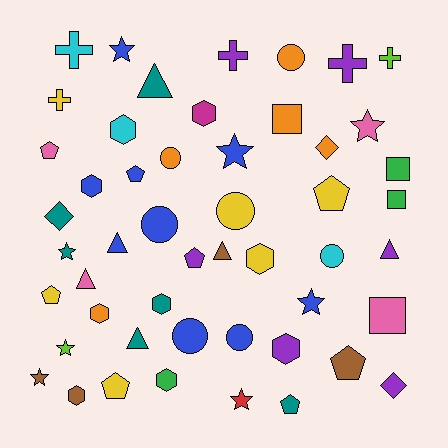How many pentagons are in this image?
There are 8 pentagons.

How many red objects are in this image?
There is 1 red object.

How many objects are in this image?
There are 50 objects.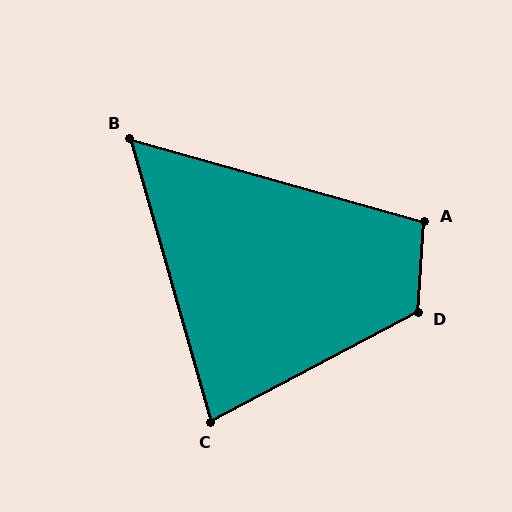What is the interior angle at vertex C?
Approximately 78 degrees (acute).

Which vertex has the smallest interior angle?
B, at approximately 58 degrees.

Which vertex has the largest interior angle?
D, at approximately 122 degrees.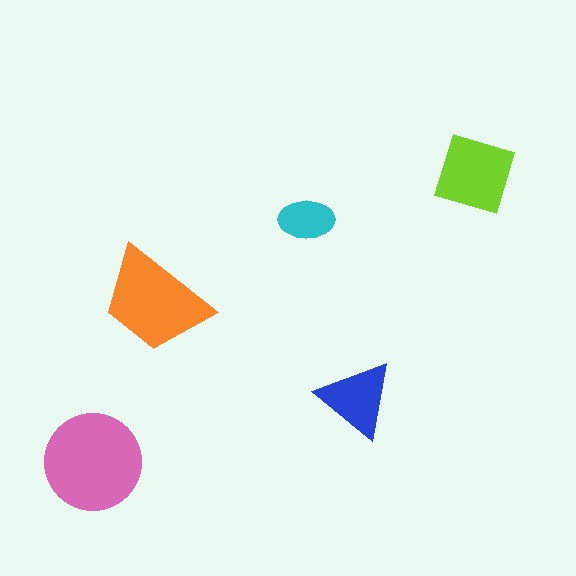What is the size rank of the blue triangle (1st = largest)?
4th.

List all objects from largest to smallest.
The pink circle, the orange trapezoid, the lime square, the blue triangle, the cyan ellipse.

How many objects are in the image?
There are 5 objects in the image.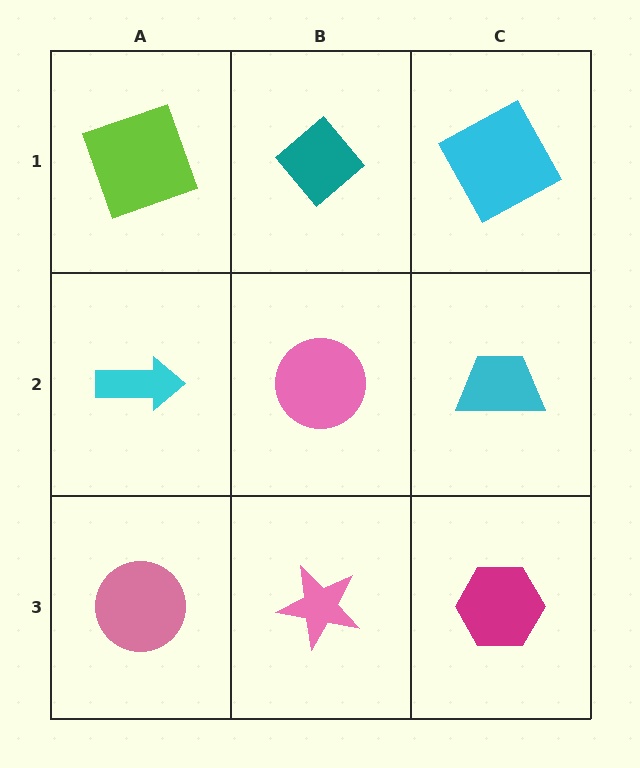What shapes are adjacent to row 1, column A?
A cyan arrow (row 2, column A), a teal diamond (row 1, column B).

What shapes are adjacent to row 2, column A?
A lime square (row 1, column A), a pink circle (row 3, column A), a pink circle (row 2, column B).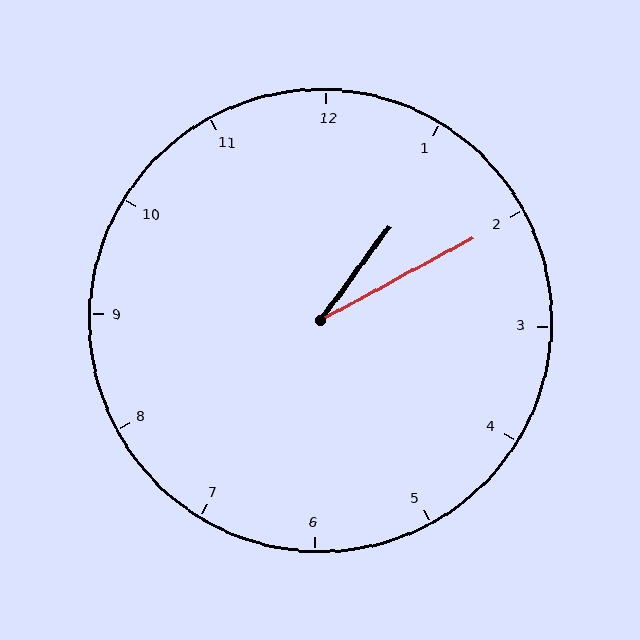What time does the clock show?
1:10.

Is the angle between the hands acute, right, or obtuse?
It is acute.